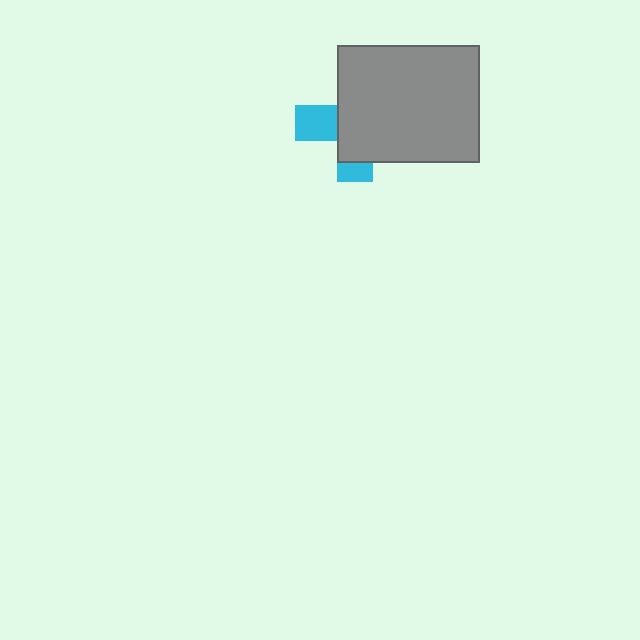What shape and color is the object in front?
The object in front is a gray rectangle.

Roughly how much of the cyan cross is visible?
A small part of it is visible (roughly 30%).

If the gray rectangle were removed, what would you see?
You would see the complete cyan cross.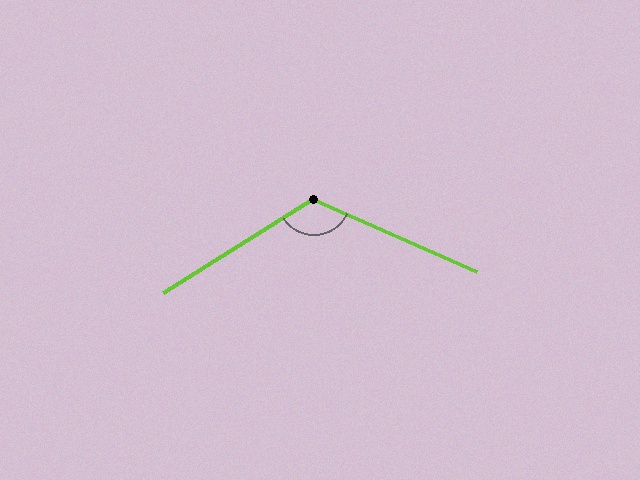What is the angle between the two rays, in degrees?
Approximately 124 degrees.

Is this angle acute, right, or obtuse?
It is obtuse.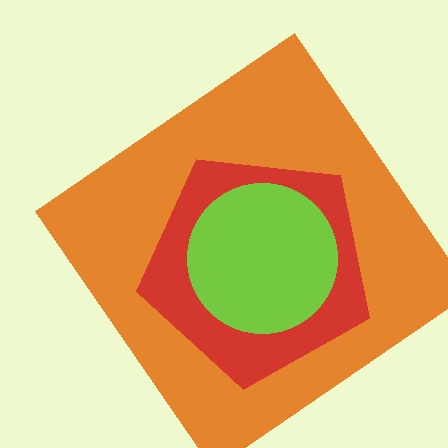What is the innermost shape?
The lime circle.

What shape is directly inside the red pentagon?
The lime circle.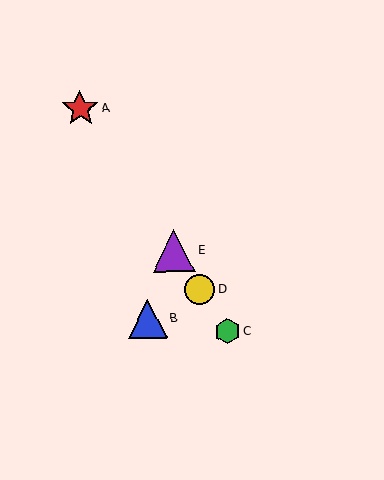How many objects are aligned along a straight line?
4 objects (A, C, D, E) are aligned along a straight line.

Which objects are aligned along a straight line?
Objects A, C, D, E are aligned along a straight line.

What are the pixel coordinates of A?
Object A is at (80, 109).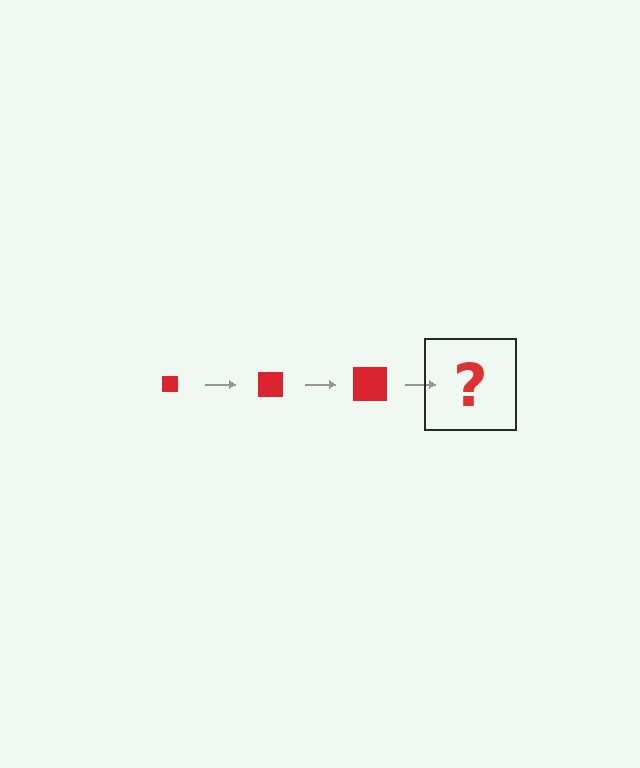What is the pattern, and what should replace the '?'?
The pattern is that the square gets progressively larger each step. The '?' should be a red square, larger than the previous one.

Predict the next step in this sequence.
The next step is a red square, larger than the previous one.